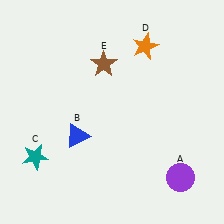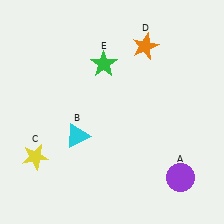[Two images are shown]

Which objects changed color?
B changed from blue to cyan. C changed from teal to yellow. E changed from brown to green.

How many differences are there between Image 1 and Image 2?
There are 3 differences between the two images.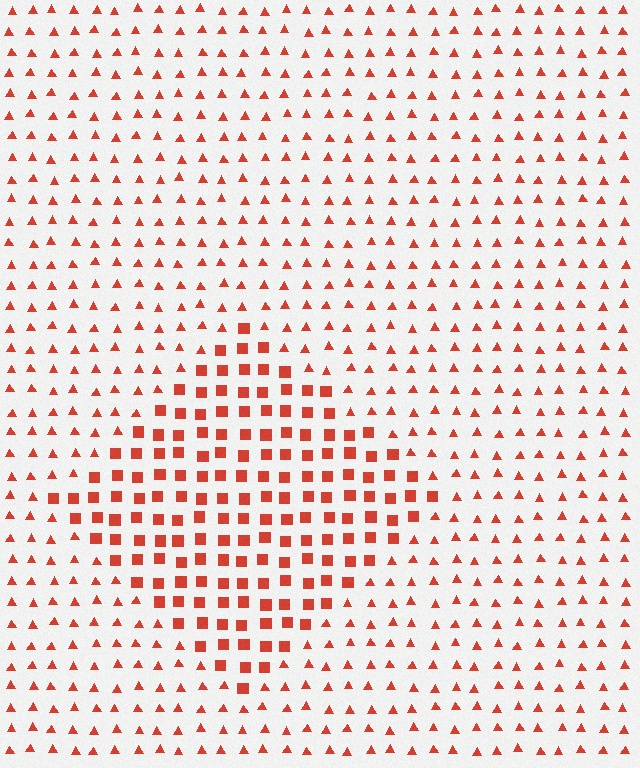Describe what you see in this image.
The image is filled with small red elements arranged in a uniform grid. A diamond-shaped region contains squares, while the surrounding area contains triangles. The boundary is defined purely by the change in element shape.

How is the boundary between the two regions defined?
The boundary is defined by a change in element shape: squares inside vs. triangles outside. All elements share the same color and spacing.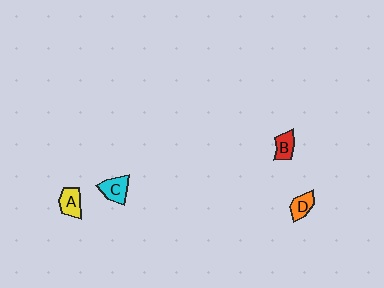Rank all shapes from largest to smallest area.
From largest to smallest: C (cyan), A (yellow), B (red), D (orange).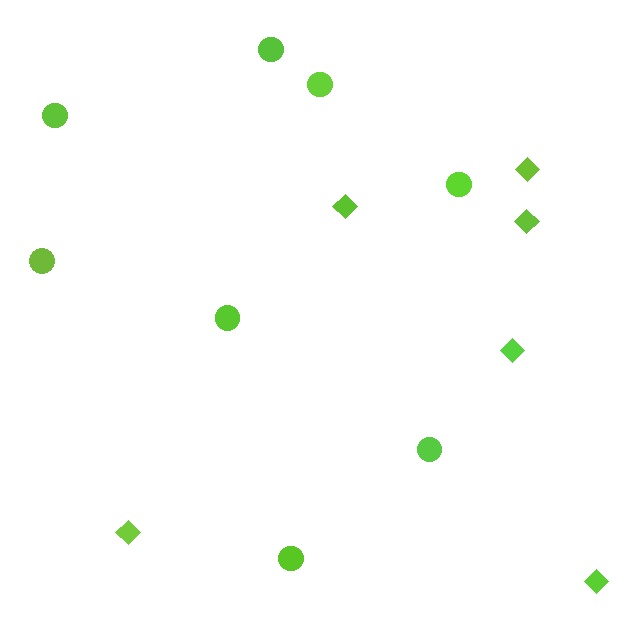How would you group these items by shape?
There are 2 groups: one group of circles (8) and one group of diamonds (6).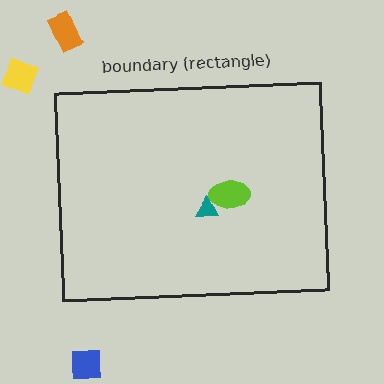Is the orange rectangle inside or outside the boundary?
Outside.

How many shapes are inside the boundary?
2 inside, 3 outside.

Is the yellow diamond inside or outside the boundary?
Outside.